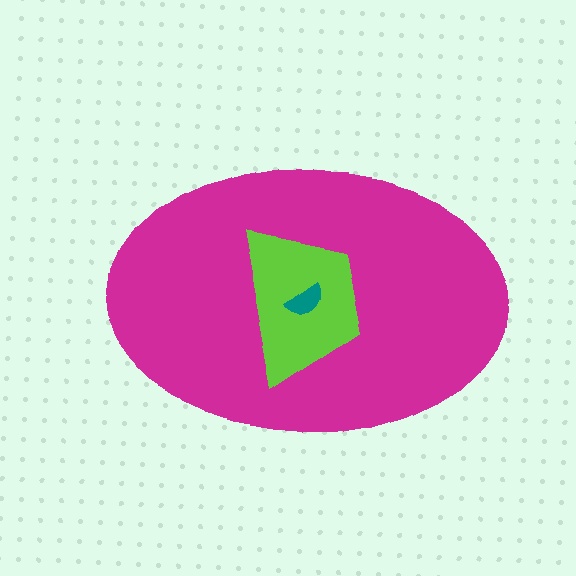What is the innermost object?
The teal semicircle.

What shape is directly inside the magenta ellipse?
The lime trapezoid.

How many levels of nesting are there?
3.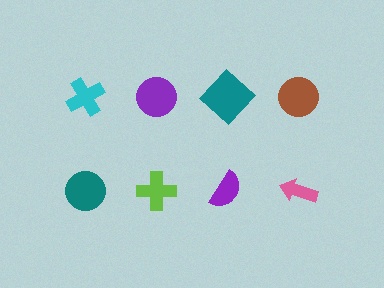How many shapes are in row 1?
4 shapes.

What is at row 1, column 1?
A cyan cross.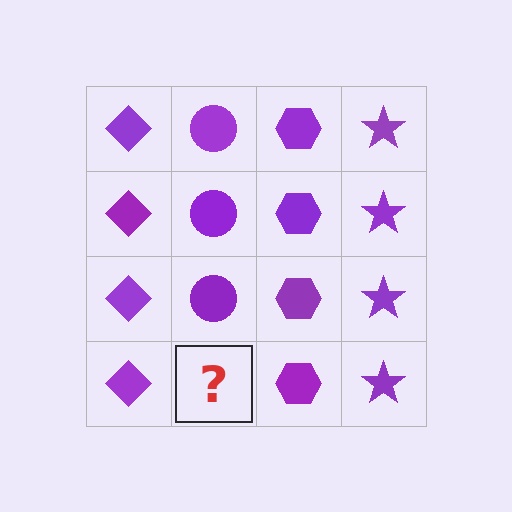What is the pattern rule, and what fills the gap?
The rule is that each column has a consistent shape. The gap should be filled with a purple circle.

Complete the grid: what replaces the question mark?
The question mark should be replaced with a purple circle.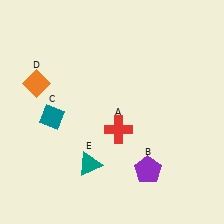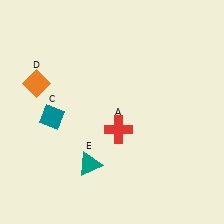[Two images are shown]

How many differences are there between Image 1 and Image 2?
There is 1 difference between the two images.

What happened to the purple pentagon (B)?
The purple pentagon (B) was removed in Image 2. It was in the bottom-right area of Image 1.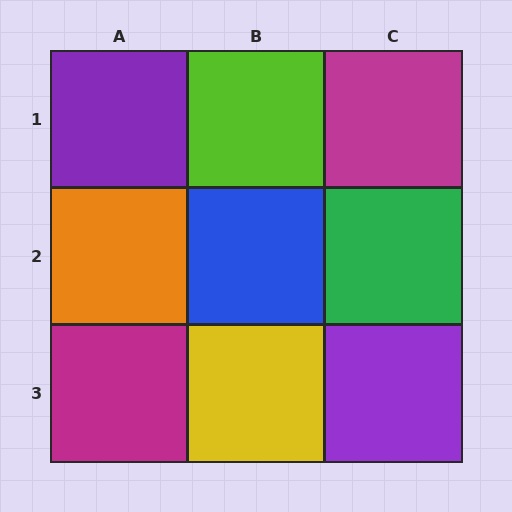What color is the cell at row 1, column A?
Purple.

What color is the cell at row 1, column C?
Magenta.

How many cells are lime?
1 cell is lime.